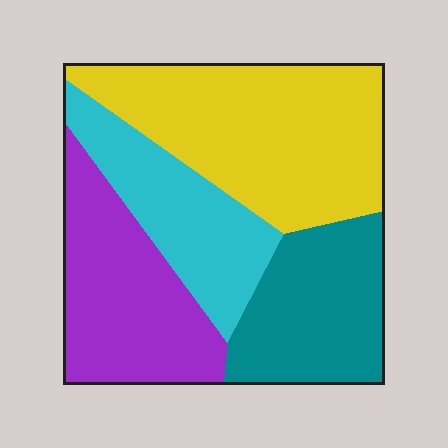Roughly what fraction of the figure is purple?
Purple covers around 25% of the figure.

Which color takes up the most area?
Yellow, at roughly 35%.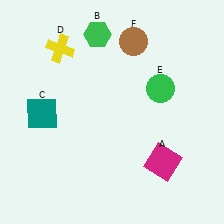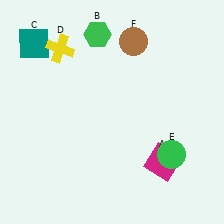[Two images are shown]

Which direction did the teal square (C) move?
The teal square (C) moved up.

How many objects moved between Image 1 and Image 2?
2 objects moved between the two images.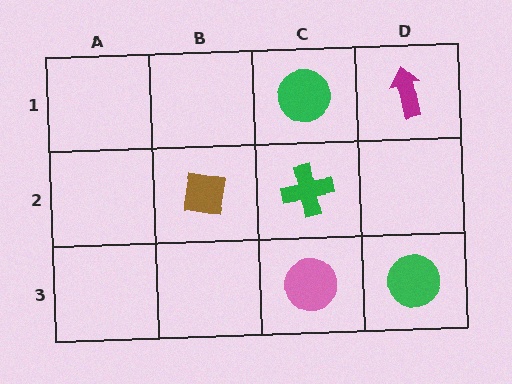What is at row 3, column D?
A green circle.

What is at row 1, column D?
A magenta arrow.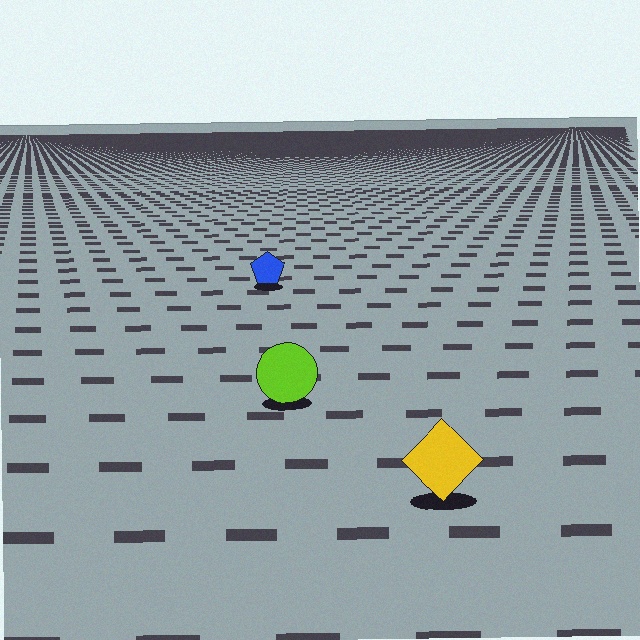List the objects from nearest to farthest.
From nearest to farthest: the yellow diamond, the lime circle, the blue pentagon.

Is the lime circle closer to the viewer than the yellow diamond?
No. The yellow diamond is closer — you can tell from the texture gradient: the ground texture is coarser near it.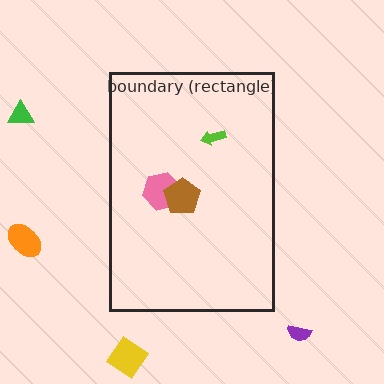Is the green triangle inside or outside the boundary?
Outside.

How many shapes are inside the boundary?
3 inside, 4 outside.